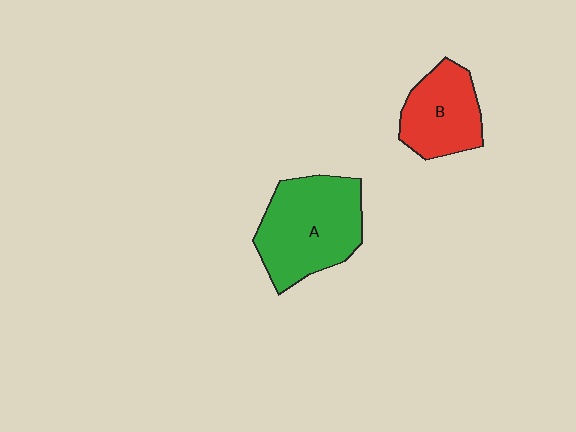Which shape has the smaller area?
Shape B (red).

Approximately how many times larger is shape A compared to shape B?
Approximately 1.5 times.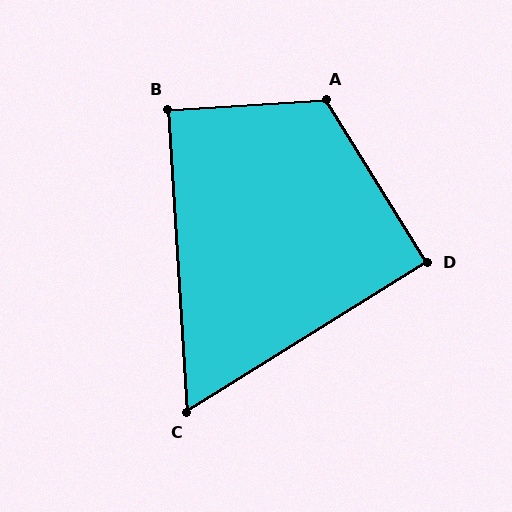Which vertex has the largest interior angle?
A, at approximately 118 degrees.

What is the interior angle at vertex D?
Approximately 90 degrees (approximately right).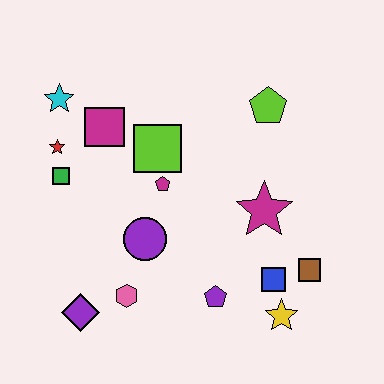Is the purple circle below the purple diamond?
No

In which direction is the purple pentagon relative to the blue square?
The purple pentagon is to the left of the blue square.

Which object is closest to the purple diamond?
The pink hexagon is closest to the purple diamond.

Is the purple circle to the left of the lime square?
Yes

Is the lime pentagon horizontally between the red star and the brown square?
Yes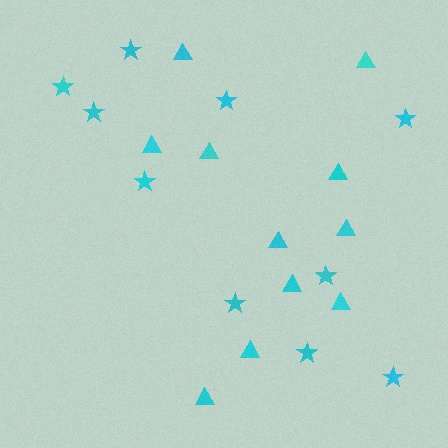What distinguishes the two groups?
There are 2 groups: one group of triangles (11) and one group of stars (10).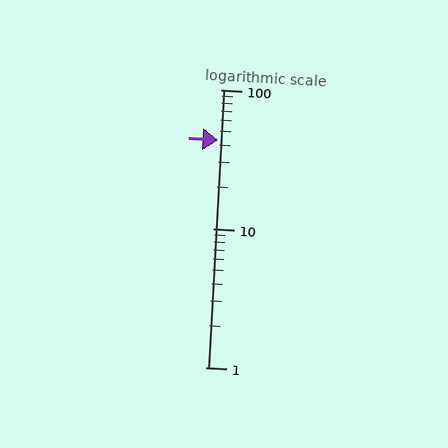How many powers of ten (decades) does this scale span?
The scale spans 2 decades, from 1 to 100.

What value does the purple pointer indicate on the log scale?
The pointer indicates approximately 43.